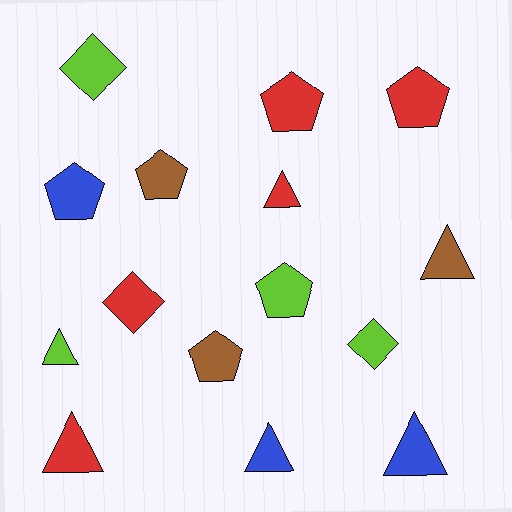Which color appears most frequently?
Red, with 5 objects.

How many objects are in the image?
There are 15 objects.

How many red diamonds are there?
There is 1 red diamond.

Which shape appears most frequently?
Pentagon, with 6 objects.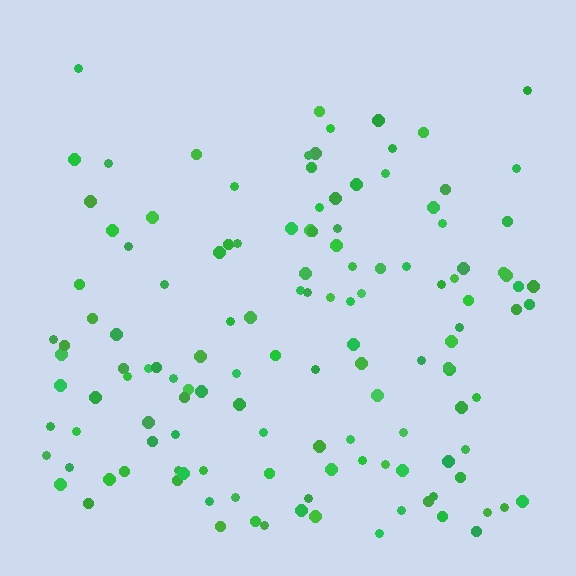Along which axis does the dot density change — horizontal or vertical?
Vertical.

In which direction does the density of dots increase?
From top to bottom, with the bottom side densest.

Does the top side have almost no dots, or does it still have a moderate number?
Still a moderate number, just noticeably fewer than the bottom.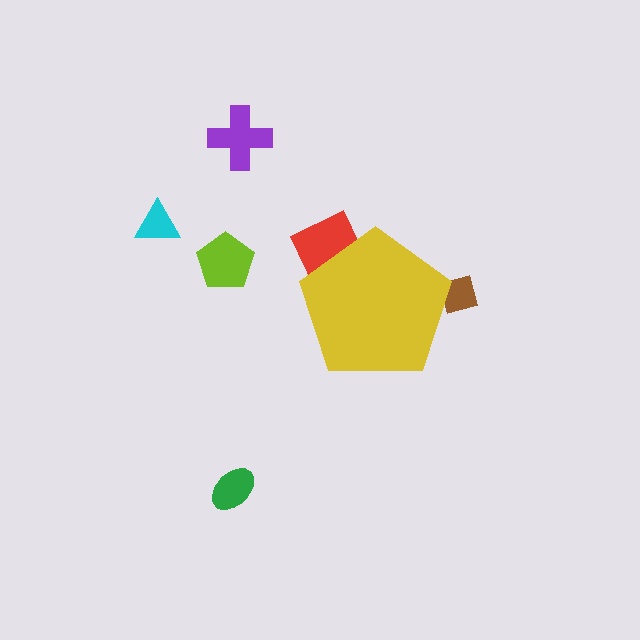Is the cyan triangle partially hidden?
No, the cyan triangle is fully visible.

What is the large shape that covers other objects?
A yellow pentagon.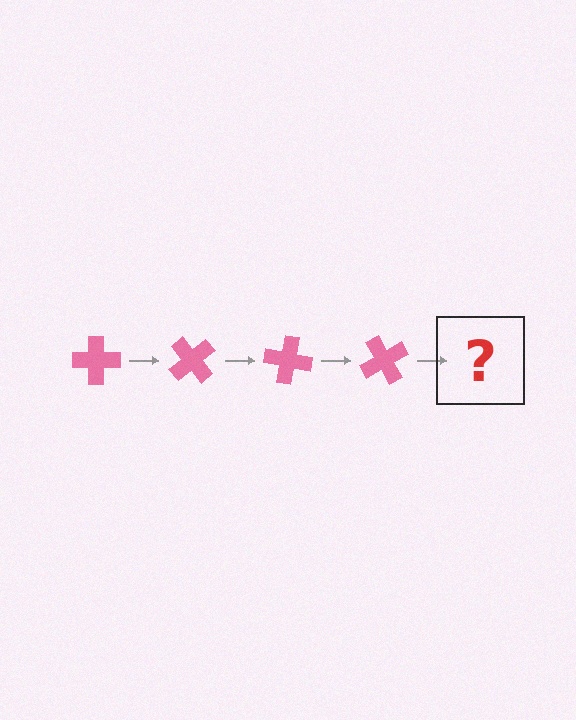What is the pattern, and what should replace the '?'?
The pattern is that the cross rotates 50 degrees each step. The '?' should be a pink cross rotated 200 degrees.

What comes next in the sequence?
The next element should be a pink cross rotated 200 degrees.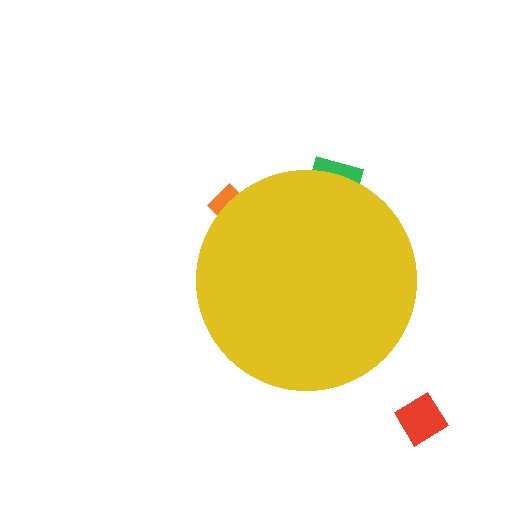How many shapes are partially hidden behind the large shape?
2 shapes are partially hidden.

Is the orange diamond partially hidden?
Yes, the orange diamond is partially hidden behind the yellow circle.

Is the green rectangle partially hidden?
Yes, the green rectangle is partially hidden behind the yellow circle.